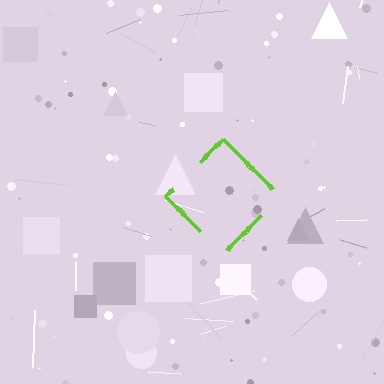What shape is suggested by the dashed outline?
The dashed outline suggests a diamond.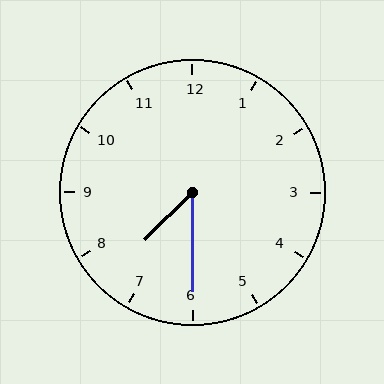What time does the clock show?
7:30.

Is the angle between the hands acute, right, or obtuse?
It is acute.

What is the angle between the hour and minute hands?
Approximately 45 degrees.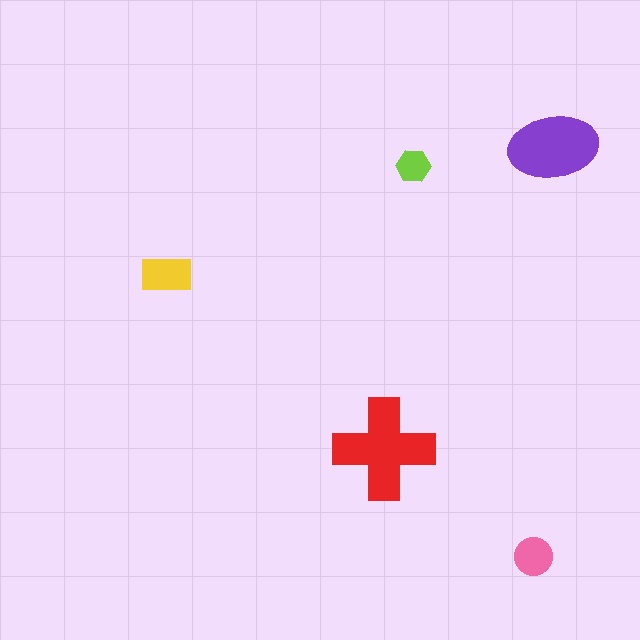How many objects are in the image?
There are 5 objects in the image.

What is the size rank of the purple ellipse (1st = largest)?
2nd.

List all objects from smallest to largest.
The lime hexagon, the pink circle, the yellow rectangle, the purple ellipse, the red cross.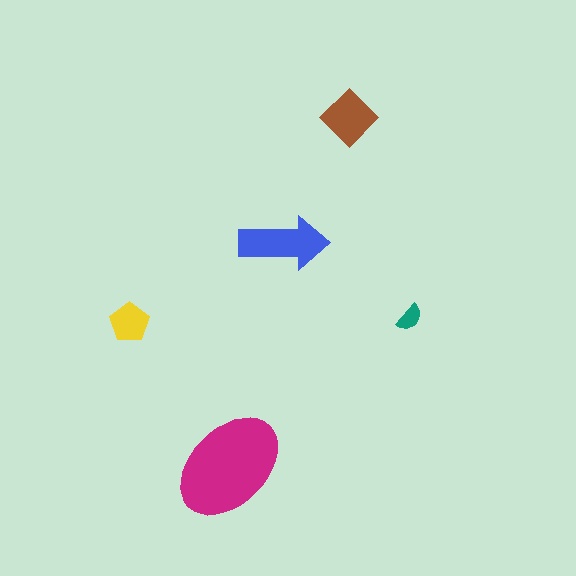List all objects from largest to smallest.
The magenta ellipse, the blue arrow, the brown diamond, the yellow pentagon, the teal semicircle.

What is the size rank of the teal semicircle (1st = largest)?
5th.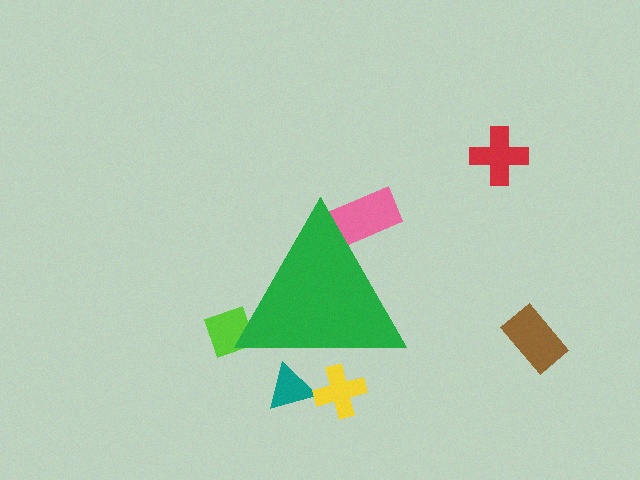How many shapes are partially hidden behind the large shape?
4 shapes are partially hidden.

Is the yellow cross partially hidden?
Yes, the yellow cross is partially hidden behind the green triangle.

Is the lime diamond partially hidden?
Yes, the lime diamond is partially hidden behind the green triangle.